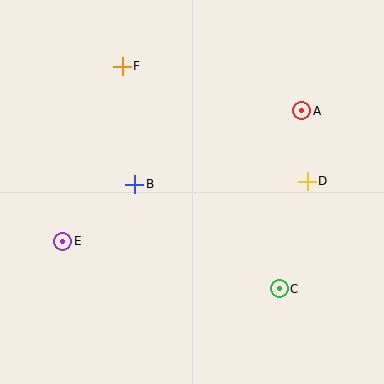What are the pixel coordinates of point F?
Point F is at (122, 66).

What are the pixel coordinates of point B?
Point B is at (135, 184).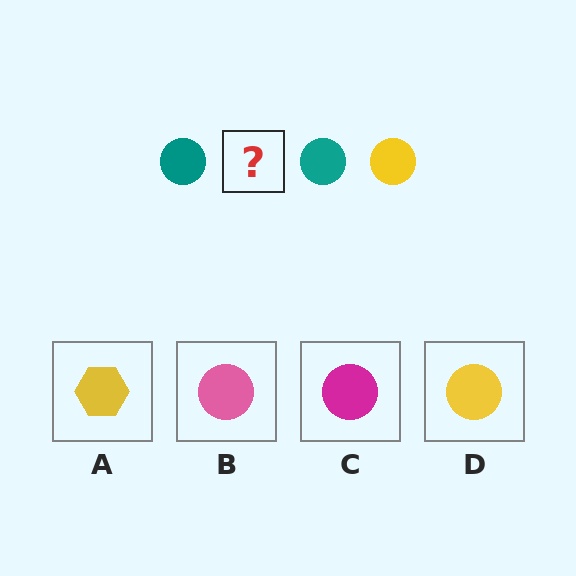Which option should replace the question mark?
Option D.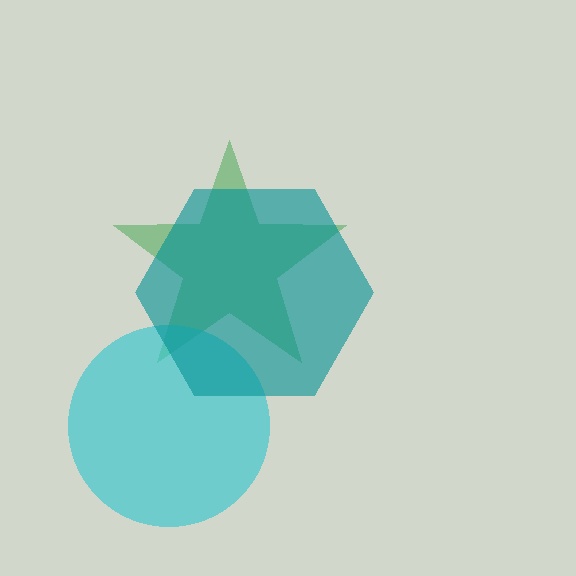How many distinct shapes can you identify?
There are 3 distinct shapes: a green star, a cyan circle, a teal hexagon.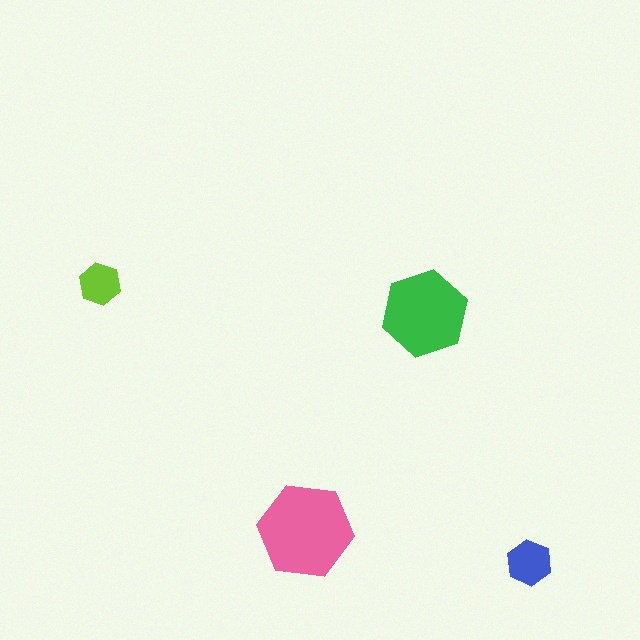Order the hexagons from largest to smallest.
the pink one, the green one, the blue one, the lime one.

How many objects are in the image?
There are 4 objects in the image.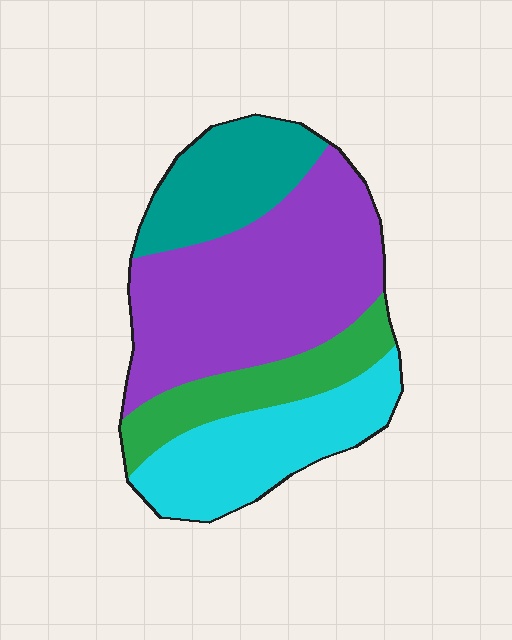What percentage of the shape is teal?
Teal takes up about one sixth (1/6) of the shape.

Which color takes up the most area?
Purple, at roughly 45%.